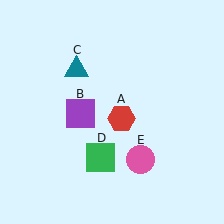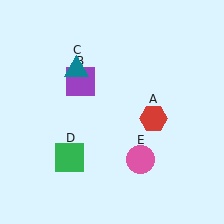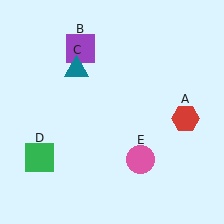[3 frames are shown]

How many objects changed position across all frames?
3 objects changed position: red hexagon (object A), purple square (object B), green square (object D).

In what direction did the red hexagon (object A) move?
The red hexagon (object A) moved right.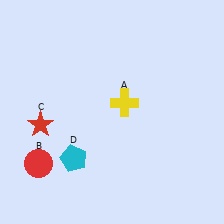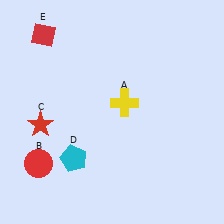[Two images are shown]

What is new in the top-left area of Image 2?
A red diamond (E) was added in the top-left area of Image 2.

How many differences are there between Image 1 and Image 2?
There is 1 difference between the two images.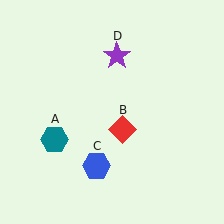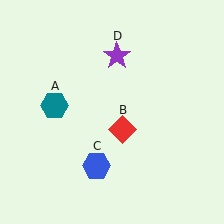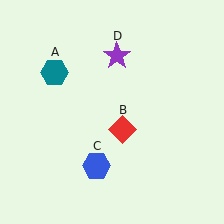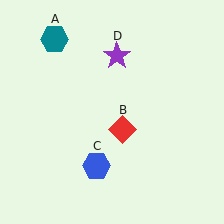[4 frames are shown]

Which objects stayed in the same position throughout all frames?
Red diamond (object B) and blue hexagon (object C) and purple star (object D) remained stationary.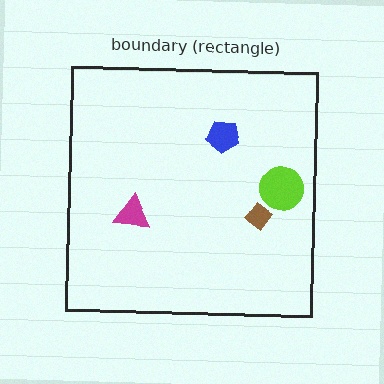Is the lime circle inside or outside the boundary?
Inside.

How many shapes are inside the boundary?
4 inside, 0 outside.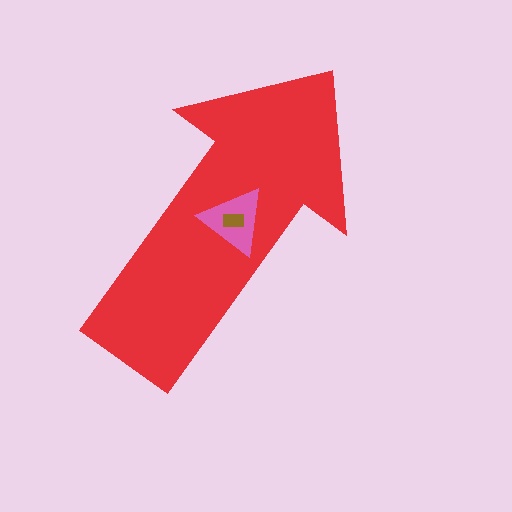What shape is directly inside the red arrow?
The pink triangle.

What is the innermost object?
The brown rectangle.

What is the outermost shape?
The red arrow.